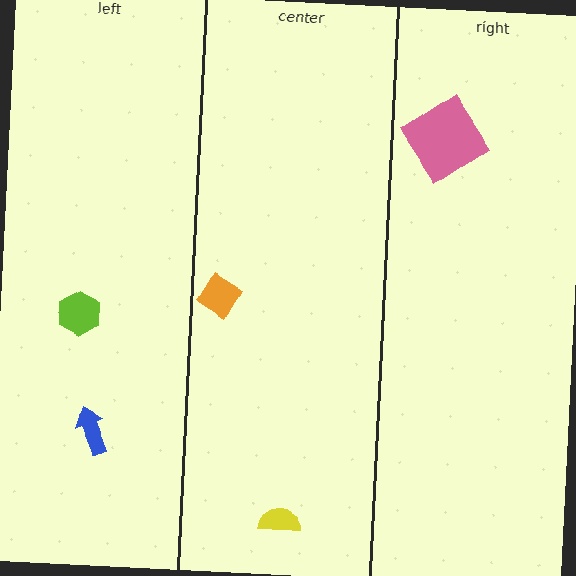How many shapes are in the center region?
2.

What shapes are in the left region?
The blue arrow, the lime hexagon.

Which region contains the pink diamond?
The right region.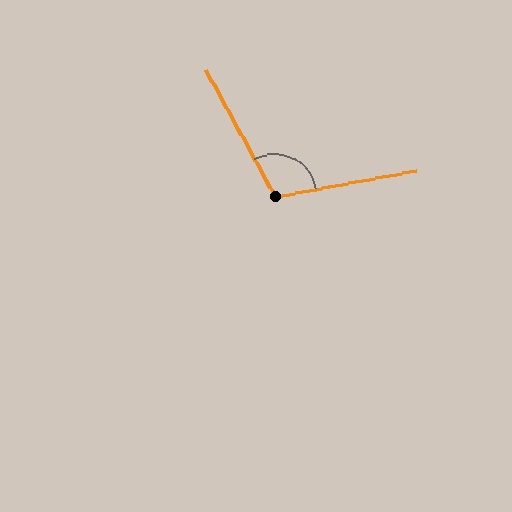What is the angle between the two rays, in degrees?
Approximately 108 degrees.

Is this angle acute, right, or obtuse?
It is obtuse.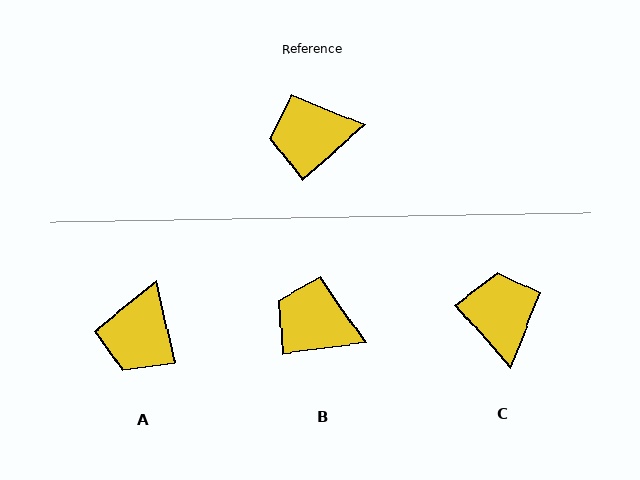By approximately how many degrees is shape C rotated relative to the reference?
Approximately 90 degrees clockwise.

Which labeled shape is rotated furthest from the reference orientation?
C, about 90 degrees away.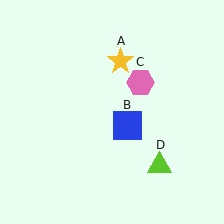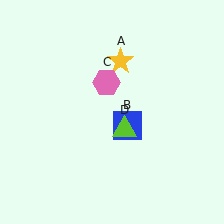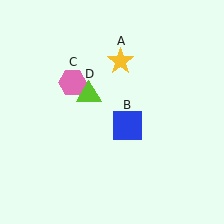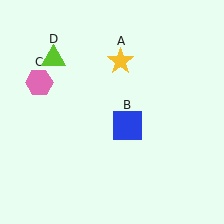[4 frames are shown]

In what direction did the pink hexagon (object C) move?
The pink hexagon (object C) moved left.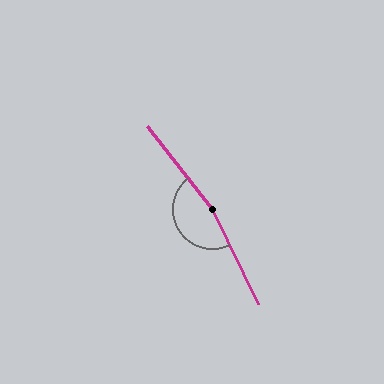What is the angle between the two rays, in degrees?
Approximately 168 degrees.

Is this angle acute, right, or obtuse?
It is obtuse.